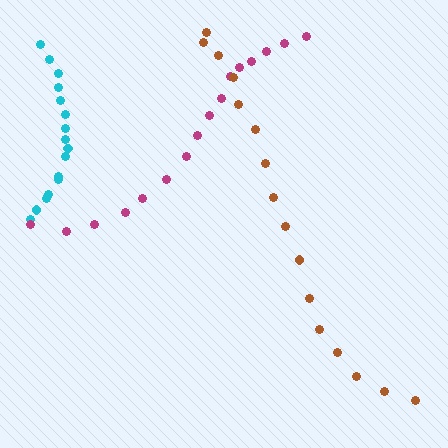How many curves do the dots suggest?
There are 3 distinct paths.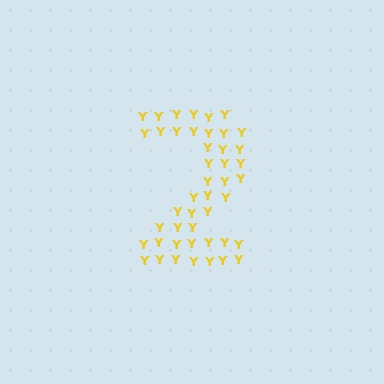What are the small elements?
The small elements are letter Y's.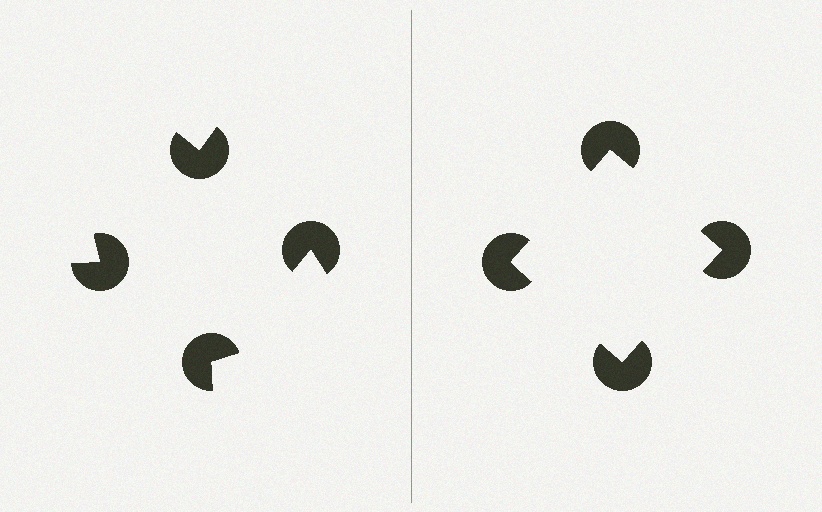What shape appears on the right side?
An illusory square.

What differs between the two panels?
The pac-man discs are positioned identically on both sides; only the wedge orientations differ. On the right they align to a square; on the left they are misaligned.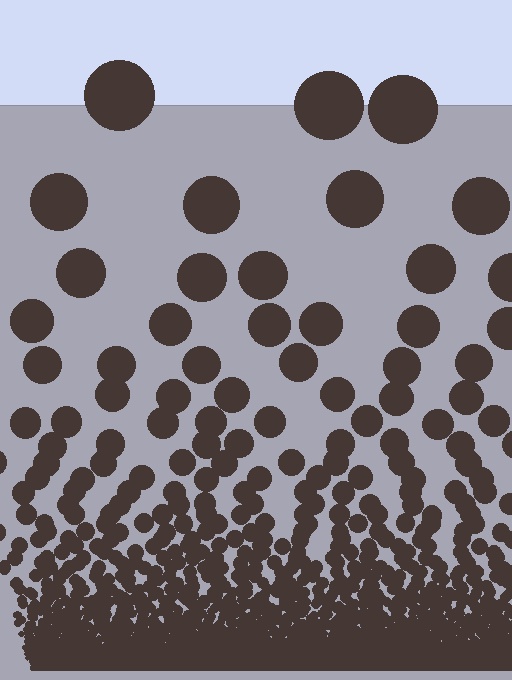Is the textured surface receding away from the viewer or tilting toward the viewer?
The surface appears to tilt toward the viewer. Texture elements get larger and sparser toward the top.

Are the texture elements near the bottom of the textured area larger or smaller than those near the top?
Smaller. The gradient is inverted — elements near the bottom are smaller and denser.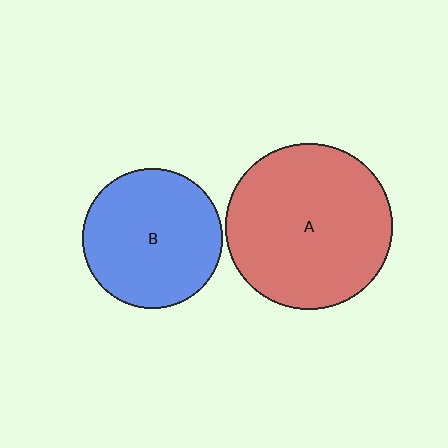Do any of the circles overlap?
No, none of the circles overlap.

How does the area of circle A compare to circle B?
Approximately 1.4 times.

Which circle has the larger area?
Circle A (red).